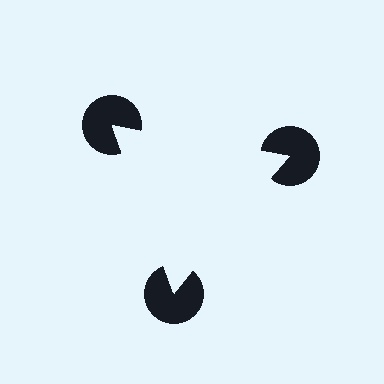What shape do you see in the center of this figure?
An illusory triangle — its edges are inferred from the aligned wedge cuts in the pac-man discs, not physically drawn.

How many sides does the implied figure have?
3 sides.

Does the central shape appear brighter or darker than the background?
It typically appears slightly brighter than the background, even though no actual brightness change is drawn.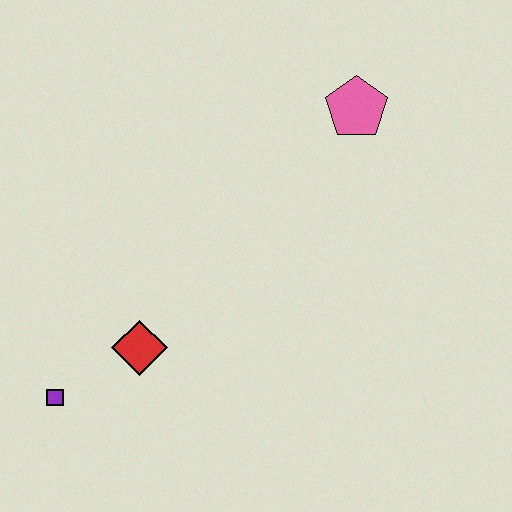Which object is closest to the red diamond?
The purple square is closest to the red diamond.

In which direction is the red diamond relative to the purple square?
The red diamond is to the right of the purple square.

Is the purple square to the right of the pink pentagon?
No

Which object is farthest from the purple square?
The pink pentagon is farthest from the purple square.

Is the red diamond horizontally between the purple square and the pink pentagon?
Yes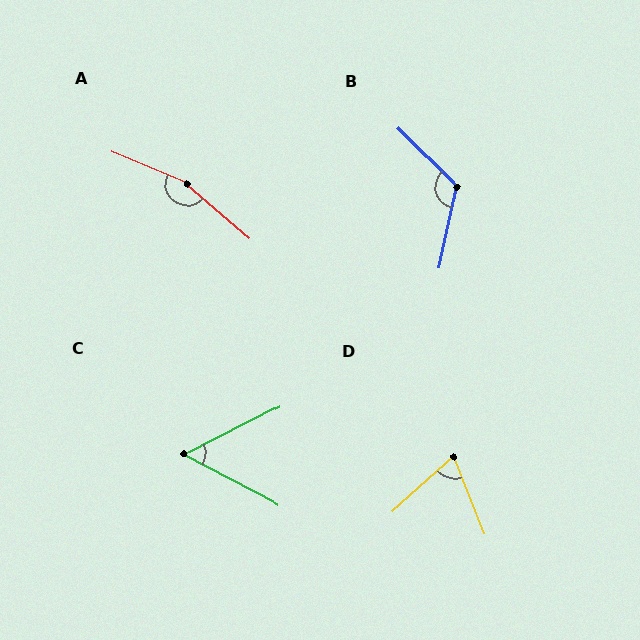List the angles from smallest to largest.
C (54°), D (69°), B (123°), A (162°).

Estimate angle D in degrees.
Approximately 69 degrees.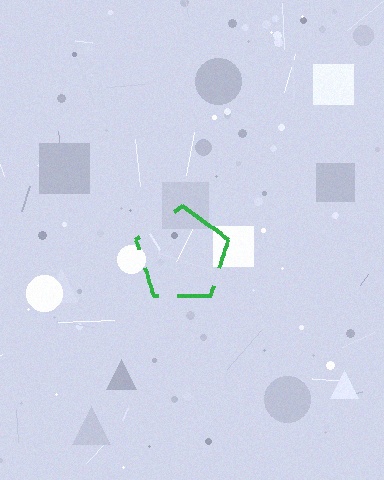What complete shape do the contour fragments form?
The contour fragments form a pentagon.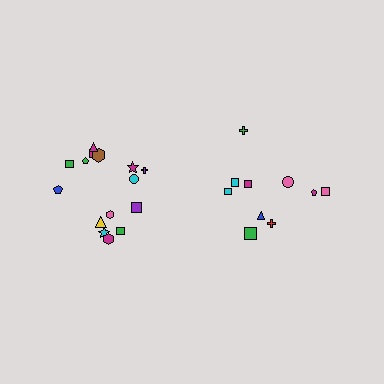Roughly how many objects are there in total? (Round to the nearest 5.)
Roughly 25 objects in total.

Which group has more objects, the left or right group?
The left group.